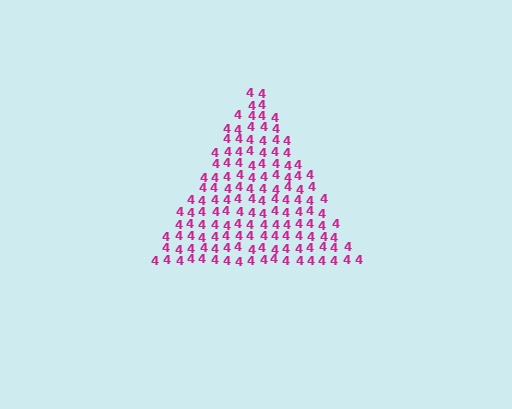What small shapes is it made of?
It is made of small digit 4's.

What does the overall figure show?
The overall figure shows a triangle.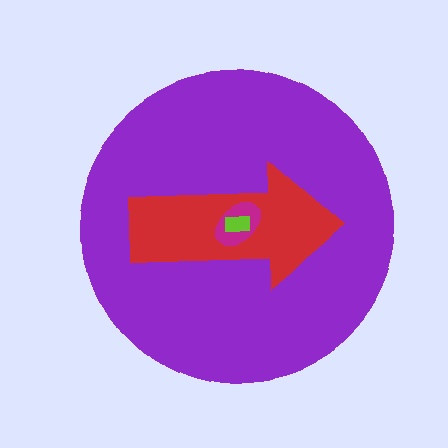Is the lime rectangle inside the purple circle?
Yes.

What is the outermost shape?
The purple circle.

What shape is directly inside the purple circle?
The red arrow.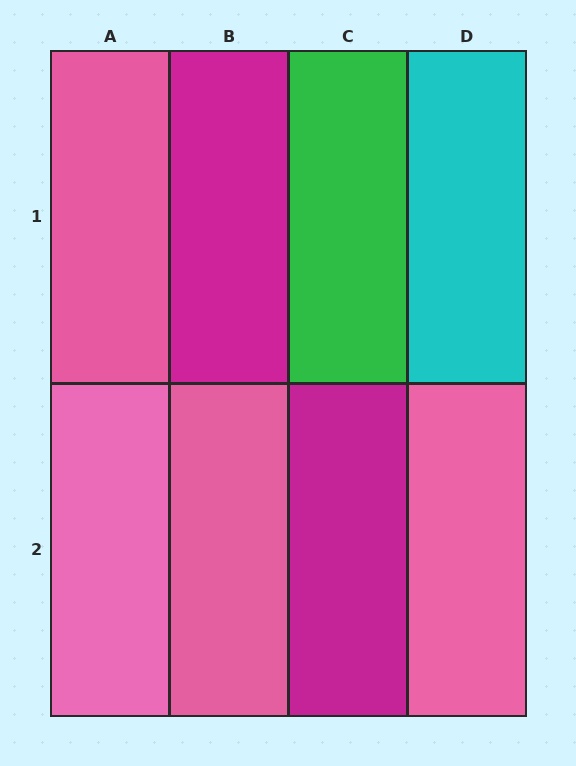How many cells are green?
1 cell is green.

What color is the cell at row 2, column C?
Magenta.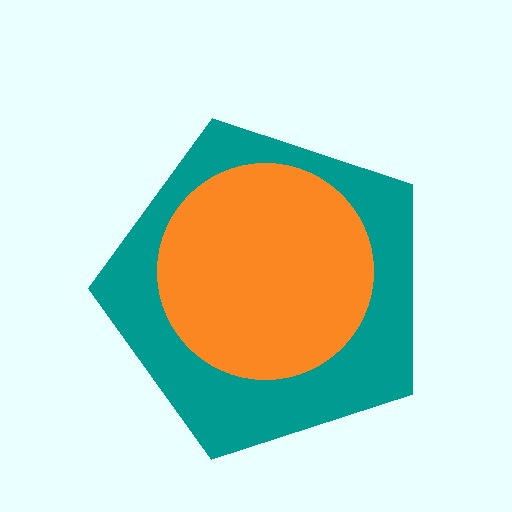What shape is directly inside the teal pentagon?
The orange circle.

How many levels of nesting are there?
2.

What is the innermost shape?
The orange circle.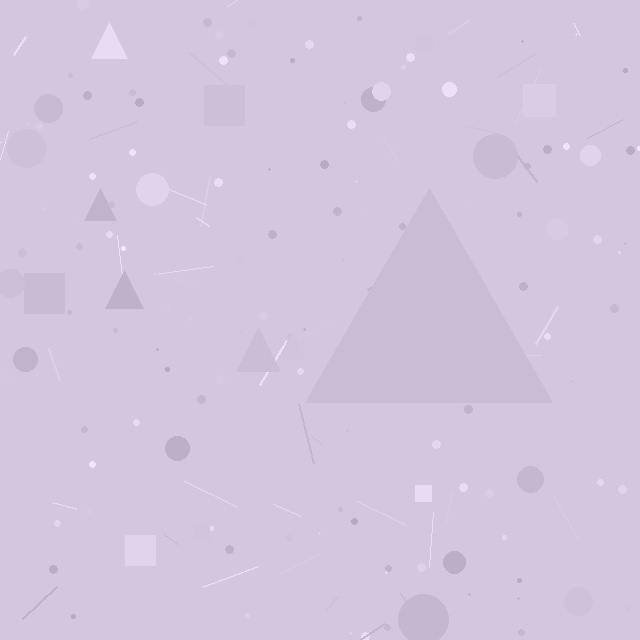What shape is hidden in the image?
A triangle is hidden in the image.